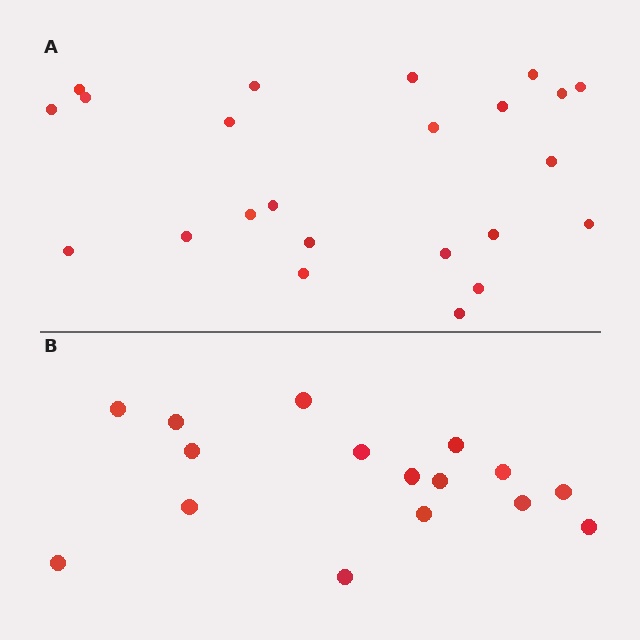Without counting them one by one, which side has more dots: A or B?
Region A (the top region) has more dots.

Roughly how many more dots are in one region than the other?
Region A has roughly 8 or so more dots than region B.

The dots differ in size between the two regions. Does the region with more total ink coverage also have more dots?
No. Region B has more total ink coverage because its dots are larger, but region A actually contains more individual dots. Total area can be misleading — the number of items is what matters here.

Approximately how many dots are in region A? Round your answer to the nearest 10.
About 20 dots. (The exact count is 23, which rounds to 20.)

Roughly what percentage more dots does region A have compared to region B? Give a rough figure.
About 45% more.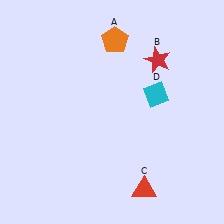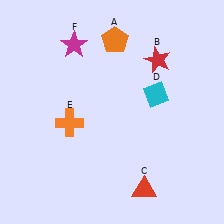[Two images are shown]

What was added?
An orange cross (E), a magenta star (F) were added in Image 2.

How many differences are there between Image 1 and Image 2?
There are 2 differences between the two images.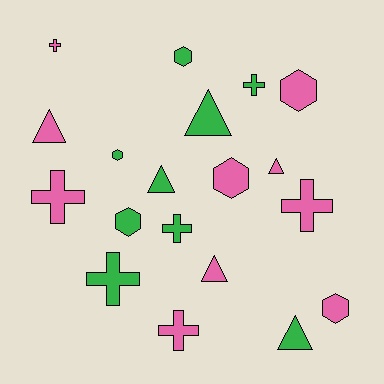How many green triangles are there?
There are 3 green triangles.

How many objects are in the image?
There are 19 objects.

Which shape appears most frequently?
Cross, with 7 objects.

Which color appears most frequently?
Pink, with 10 objects.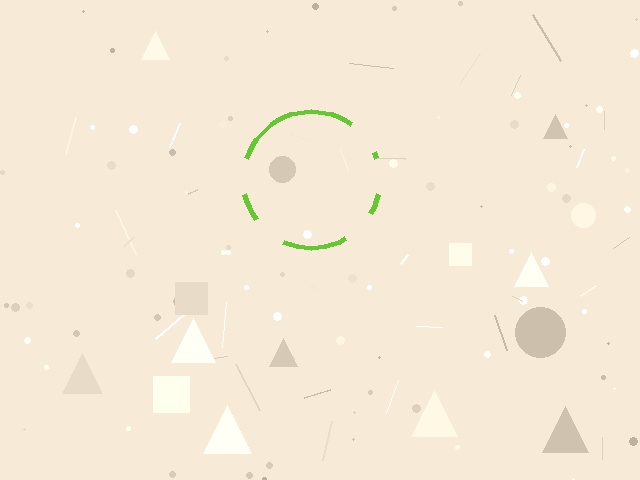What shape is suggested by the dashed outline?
The dashed outline suggests a circle.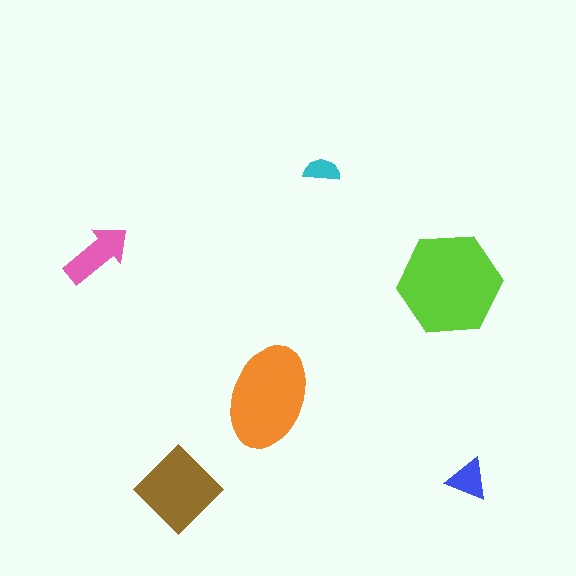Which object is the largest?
The lime hexagon.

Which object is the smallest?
The cyan semicircle.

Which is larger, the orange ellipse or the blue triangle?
The orange ellipse.